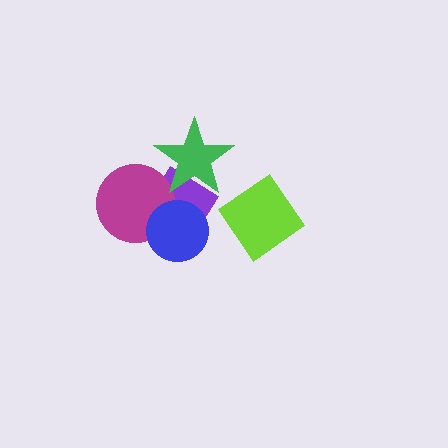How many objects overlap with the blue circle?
2 objects overlap with the blue circle.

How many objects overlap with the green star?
1 object overlaps with the green star.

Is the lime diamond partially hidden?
No, no other shape covers it.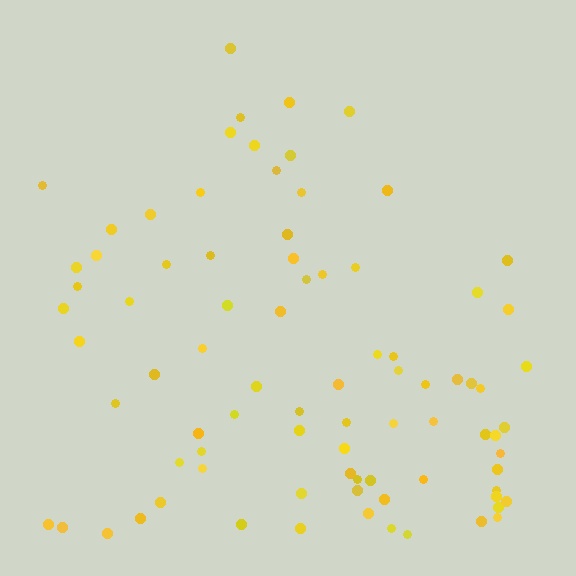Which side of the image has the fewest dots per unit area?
The top.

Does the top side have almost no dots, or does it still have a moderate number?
Still a moderate number, just noticeably fewer than the bottom.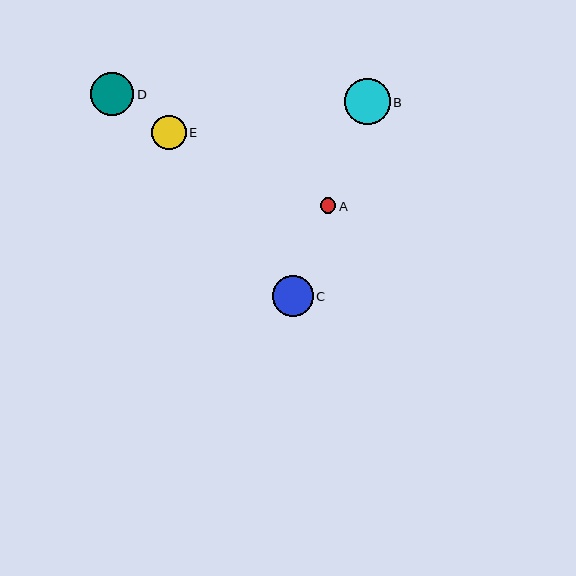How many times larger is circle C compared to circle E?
Circle C is approximately 1.2 times the size of circle E.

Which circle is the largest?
Circle B is the largest with a size of approximately 46 pixels.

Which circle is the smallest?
Circle A is the smallest with a size of approximately 16 pixels.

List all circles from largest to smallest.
From largest to smallest: B, D, C, E, A.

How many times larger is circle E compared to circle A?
Circle E is approximately 2.2 times the size of circle A.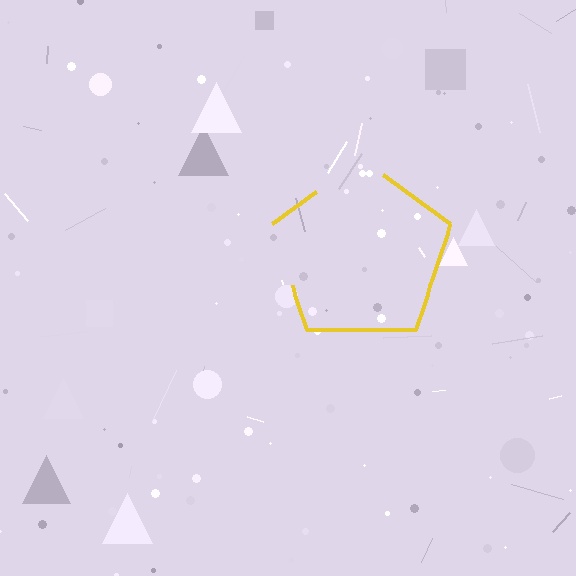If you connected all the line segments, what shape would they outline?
They would outline a pentagon.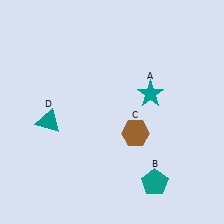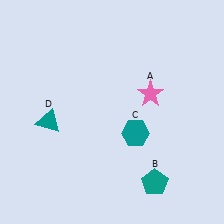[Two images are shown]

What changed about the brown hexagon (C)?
In Image 1, C is brown. In Image 2, it changed to teal.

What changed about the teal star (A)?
In Image 1, A is teal. In Image 2, it changed to pink.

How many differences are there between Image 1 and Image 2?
There are 2 differences between the two images.